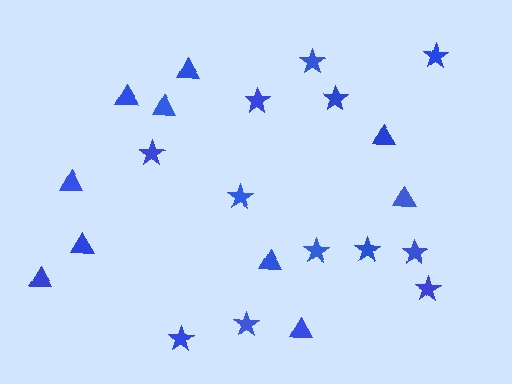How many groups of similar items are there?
There are 2 groups: one group of stars (12) and one group of triangles (10).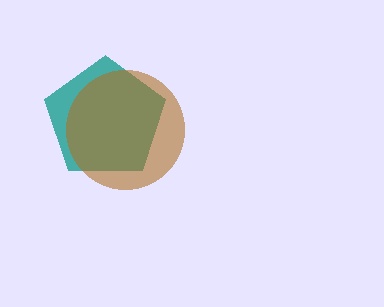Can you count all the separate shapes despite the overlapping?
Yes, there are 2 separate shapes.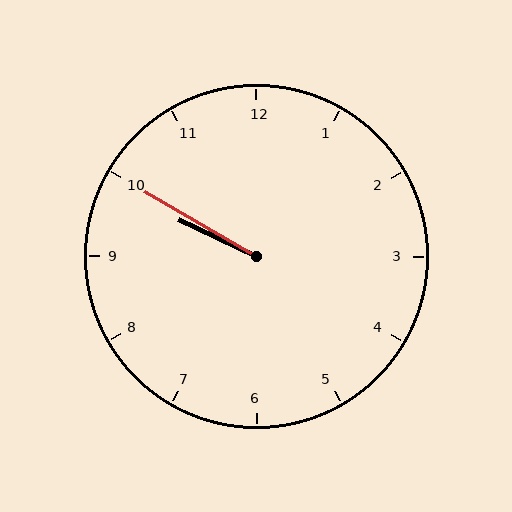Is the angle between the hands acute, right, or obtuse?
It is acute.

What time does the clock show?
9:50.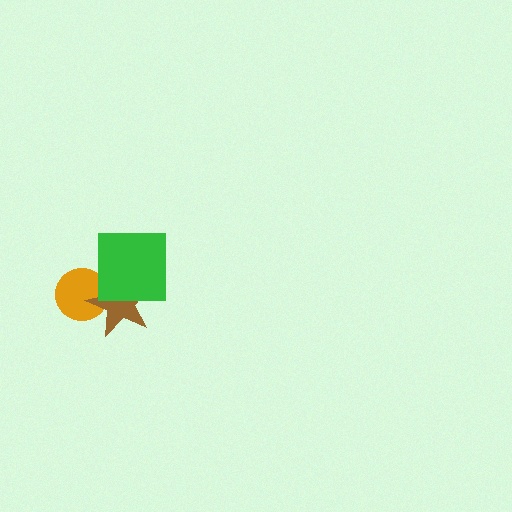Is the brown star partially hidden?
Yes, it is partially covered by another shape.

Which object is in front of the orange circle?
The brown star is in front of the orange circle.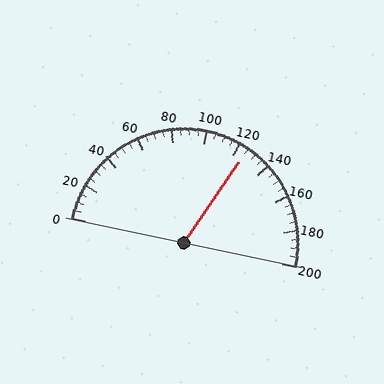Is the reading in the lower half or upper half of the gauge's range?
The reading is in the upper half of the range (0 to 200).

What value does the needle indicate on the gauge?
The needle indicates approximately 125.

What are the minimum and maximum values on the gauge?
The gauge ranges from 0 to 200.